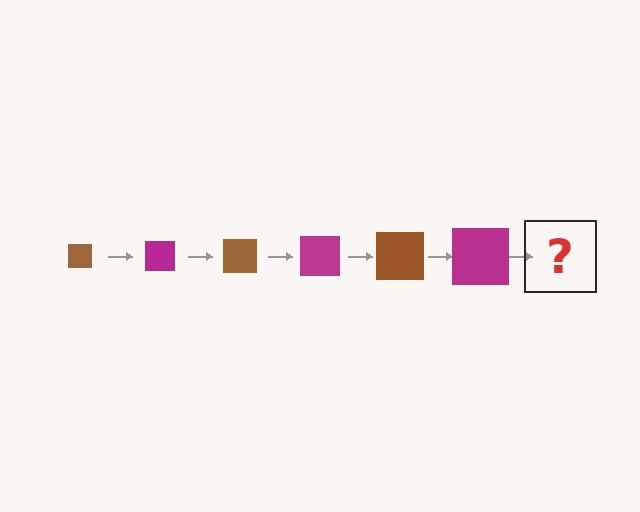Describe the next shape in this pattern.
It should be a brown square, larger than the previous one.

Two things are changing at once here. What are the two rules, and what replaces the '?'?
The two rules are that the square grows larger each step and the color cycles through brown and magenta. The '?' should be a brown square, larger than the previous one.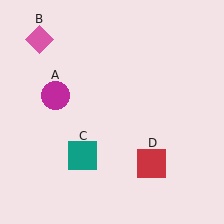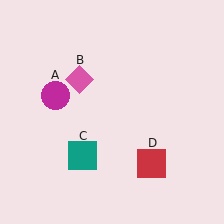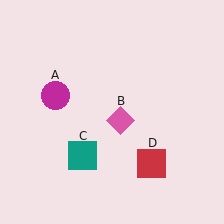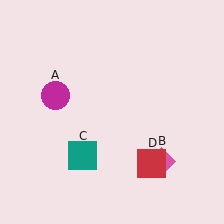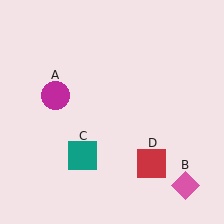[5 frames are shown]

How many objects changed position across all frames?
1 object changed position: pink diamond (object B).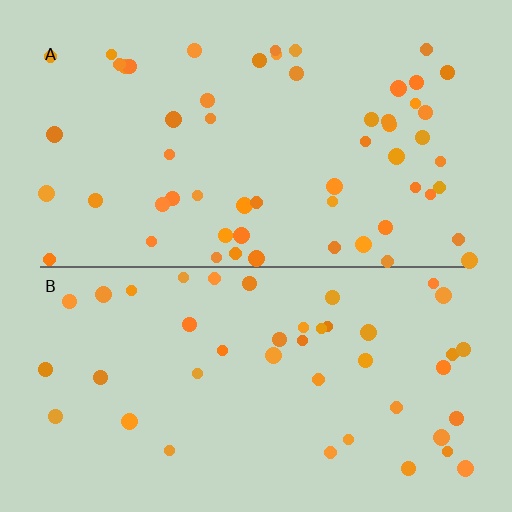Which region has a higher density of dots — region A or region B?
A (the top).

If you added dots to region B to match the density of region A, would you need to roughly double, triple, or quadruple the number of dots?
Approximately double.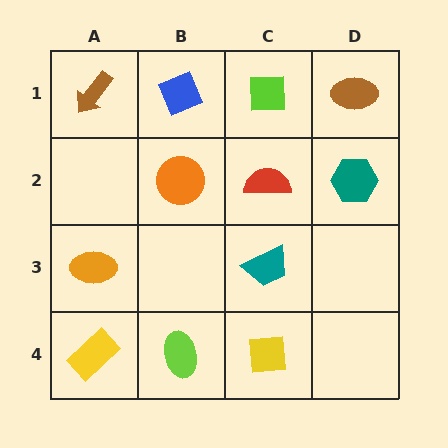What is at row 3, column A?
An orange ellipse.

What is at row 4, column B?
A lime ellipse.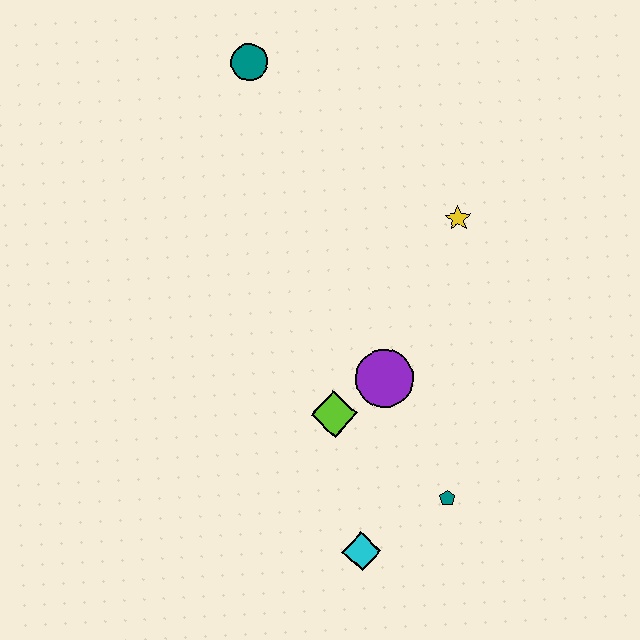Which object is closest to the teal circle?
The yellow star is closest to the teal circle.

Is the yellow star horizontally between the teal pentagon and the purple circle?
No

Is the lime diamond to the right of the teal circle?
Yes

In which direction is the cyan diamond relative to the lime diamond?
The cyan diamond is below the lime diamond.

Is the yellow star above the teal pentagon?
Yes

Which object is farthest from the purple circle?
The teal circle is farthest from the purple circle.